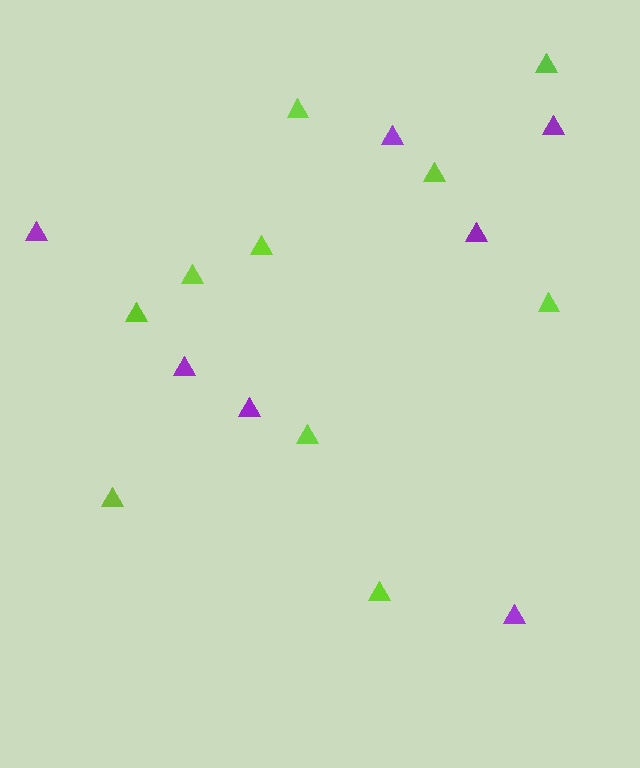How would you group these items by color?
There are 2 groups: one group of lime triangles (10) and one group of purple triangles (7).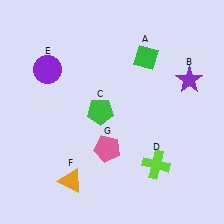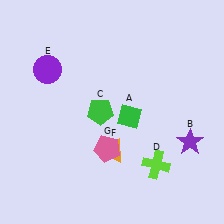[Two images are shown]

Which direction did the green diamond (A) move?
The green diamond (A) moved down.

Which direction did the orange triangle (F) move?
The orange triangle (F) moved right.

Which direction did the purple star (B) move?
The purple star (B) moved down.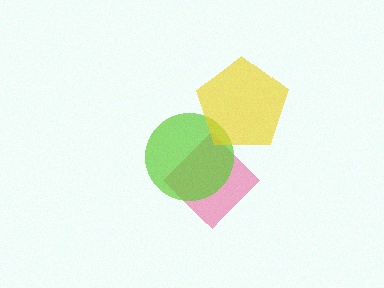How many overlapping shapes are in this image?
There are 3 overlapping shapes in the image.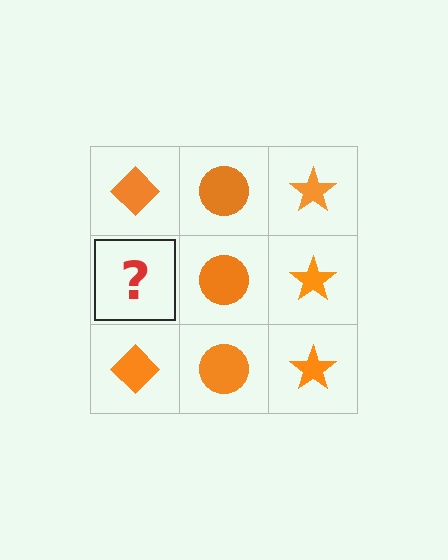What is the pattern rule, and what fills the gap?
The rule is that each column has a consistent shape. The gap should be filled with an orange diamond.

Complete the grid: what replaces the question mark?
The question mark should be replaced with an orange diamond.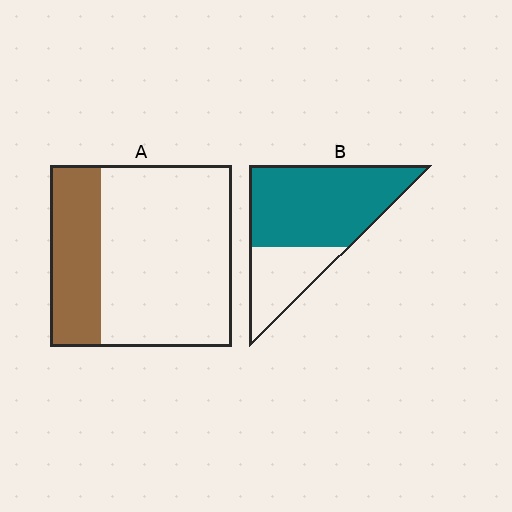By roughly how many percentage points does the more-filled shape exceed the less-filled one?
By roughly 40 percentage points (B over A).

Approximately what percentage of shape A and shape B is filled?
A is approximately 30% and B is approximately 70%.